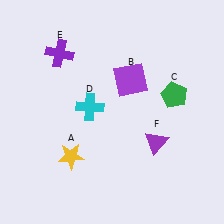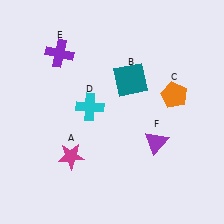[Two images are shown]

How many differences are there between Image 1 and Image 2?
There are 3 differences between the two images.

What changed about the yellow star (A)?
In Image 1, A is yellow. In Image 2, it changed to magenta.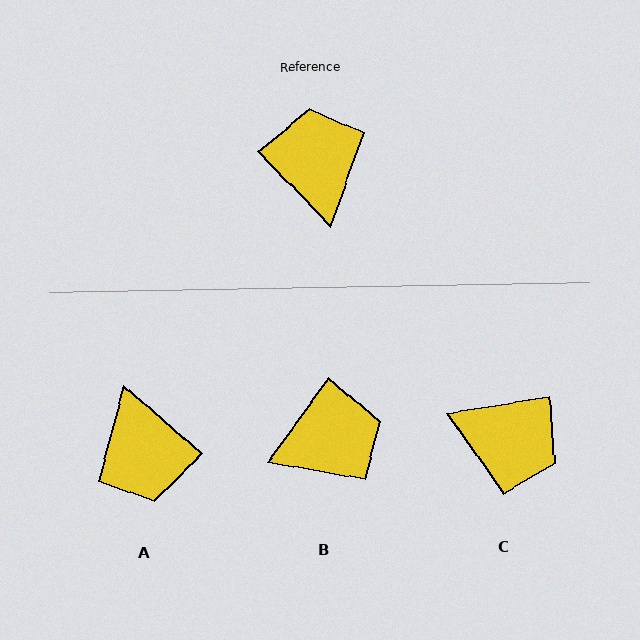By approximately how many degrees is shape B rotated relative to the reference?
Approximately 80 degrees clockwise.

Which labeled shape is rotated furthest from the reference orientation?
A, about 175 degrees away.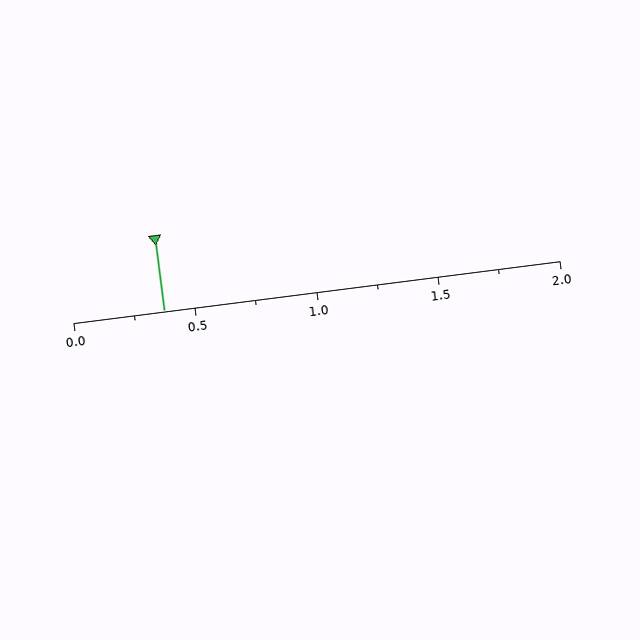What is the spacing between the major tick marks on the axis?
The major ticks are spaced 0.5 apart.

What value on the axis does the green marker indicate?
The marker indicates approximately 0.38.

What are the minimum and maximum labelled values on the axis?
The axis runs from 0.0 to 2.0.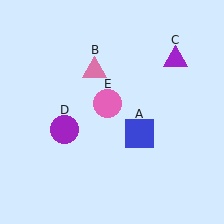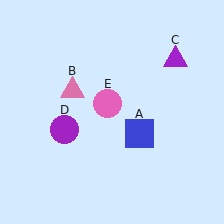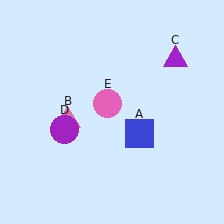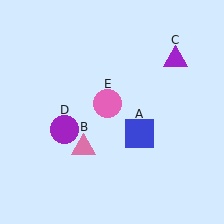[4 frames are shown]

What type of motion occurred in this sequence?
The pink triangle (object B) rotated counterclockwise around the center of the scene.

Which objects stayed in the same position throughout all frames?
Blue square (object A) and purple triangle (object C) and purple circle (object D) and pink circle (object E) remained stationary.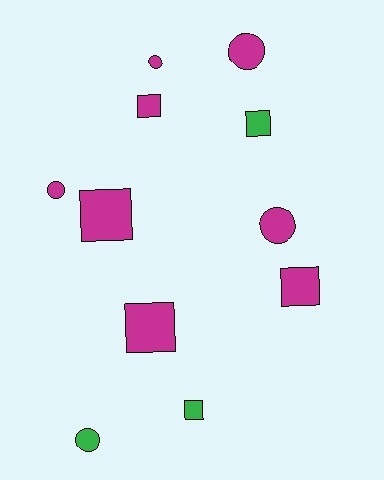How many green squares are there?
There are 2 green squares.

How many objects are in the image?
There are 11 objects.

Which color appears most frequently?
Magenta, with 8 objects.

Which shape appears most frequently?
Square, with 6 objects.